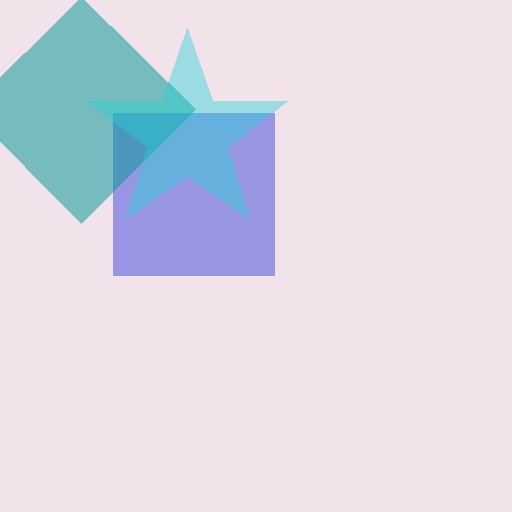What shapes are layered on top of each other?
The layered shapes are: a blue square, a teal diamond, a cyan star.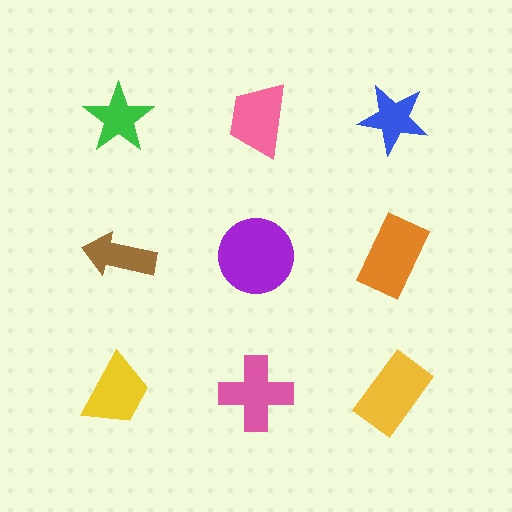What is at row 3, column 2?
A pink cross.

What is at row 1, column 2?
A pink trapezoid.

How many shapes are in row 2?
3 shapes.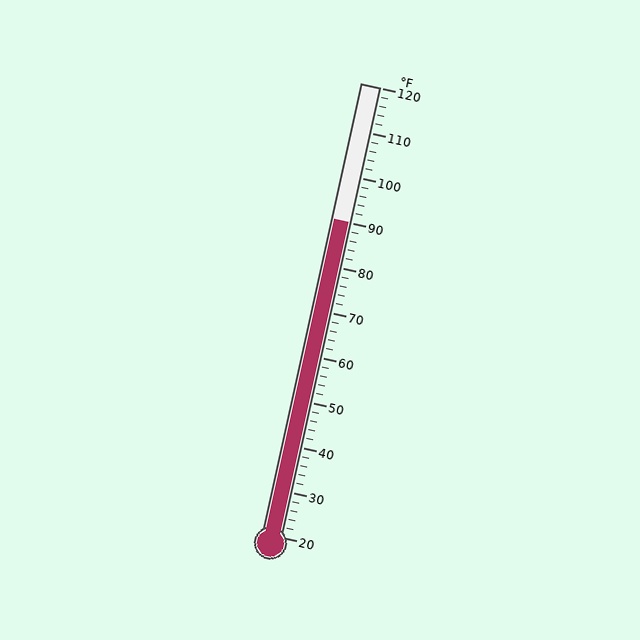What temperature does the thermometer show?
The thermometer shows approximately 90°F.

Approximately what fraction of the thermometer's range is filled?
The thermometer is filled to approximately 70% of its range.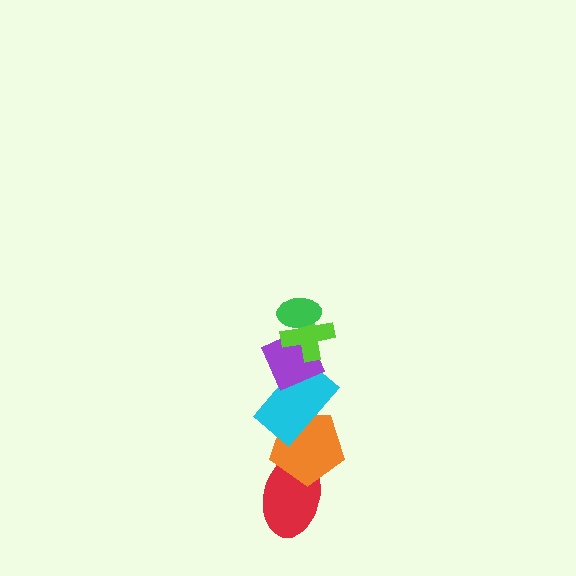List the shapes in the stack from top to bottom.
From top to bottom: the green ellipse, the lime cross, the purple diamond, the cyan rectangle, the orange pentagon, the red ellipse.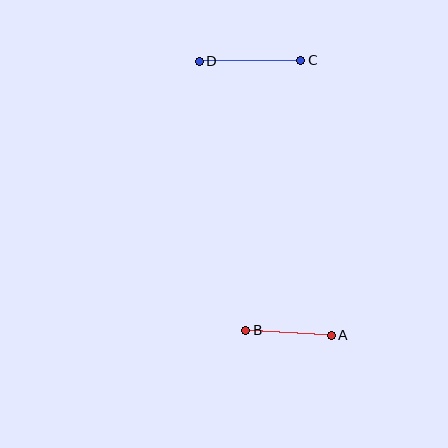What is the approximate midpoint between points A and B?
The midpoint is at approximately (289, 333) pixels.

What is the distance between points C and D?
The distance is approximately 102 pixels.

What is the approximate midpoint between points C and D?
The midpoint is at approximately (250, 61) pixels.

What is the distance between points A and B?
The distance is approximately 86 pixels.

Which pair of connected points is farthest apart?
Points C and D are farthest apart.